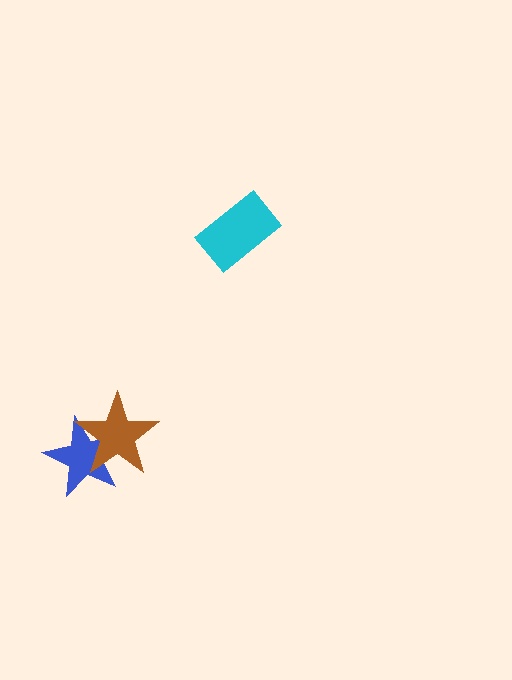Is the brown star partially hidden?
No, no other shape covers it.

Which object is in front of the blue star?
The brown star is in front of the blue star.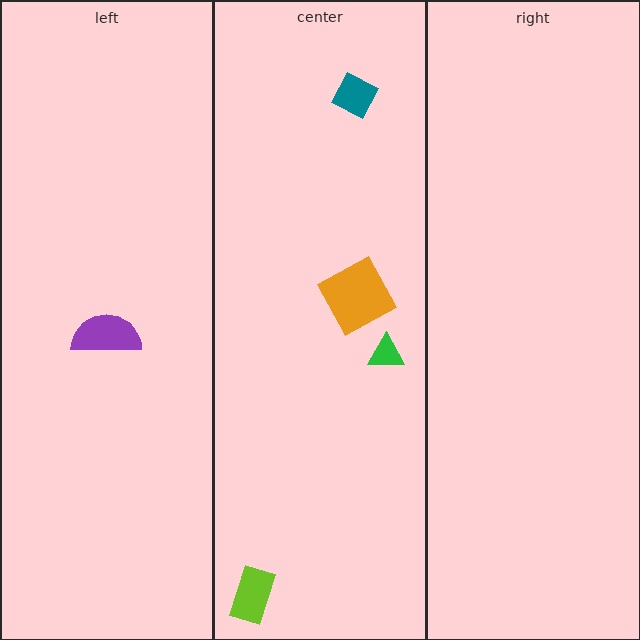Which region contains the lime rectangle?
The center region.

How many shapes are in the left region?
1.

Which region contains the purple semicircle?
The left region.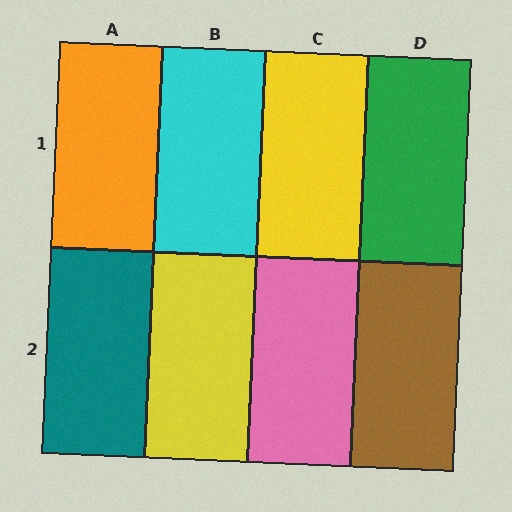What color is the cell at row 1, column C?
Yellow.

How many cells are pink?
1 cell is pink.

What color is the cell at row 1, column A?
Orange.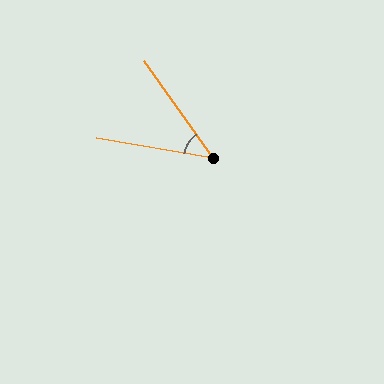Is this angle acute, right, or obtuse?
It is acute.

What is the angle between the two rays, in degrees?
Approximately 45 degrees.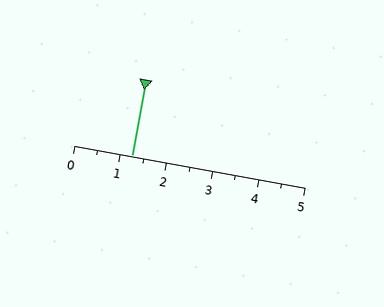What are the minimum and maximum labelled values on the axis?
The axis runs from 0 to 5.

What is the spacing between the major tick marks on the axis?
The major ticks are spaced 1 apart.